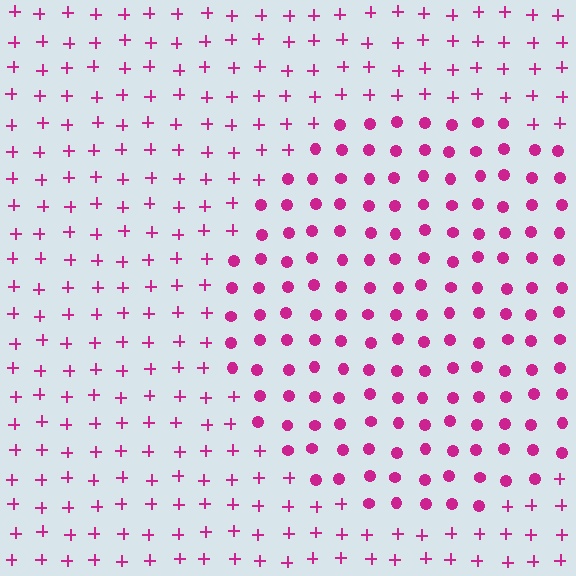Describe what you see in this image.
The image is filled with small magenta elements arranged in a uniform grid. A circle-shaped region contains circles, while the surrounding area contains plus signs. The boundary is defined purely by the change in element shape.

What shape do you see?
I see a circle.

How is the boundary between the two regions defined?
The boundary is defined by a change in element shape: circles inside vs. plus signs outside. All elements share the same color and spacing.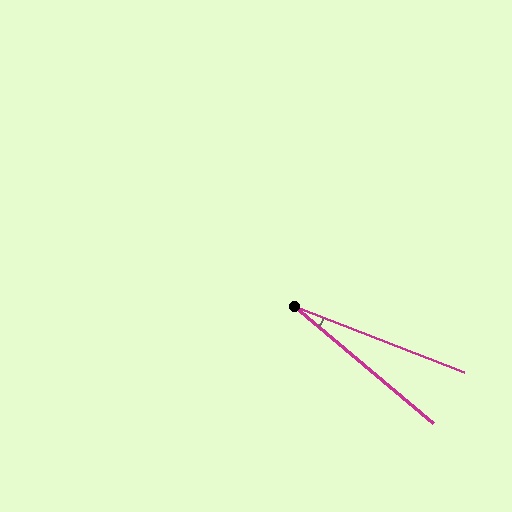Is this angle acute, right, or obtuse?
It is acute.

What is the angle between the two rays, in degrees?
Approximately 19 degrees.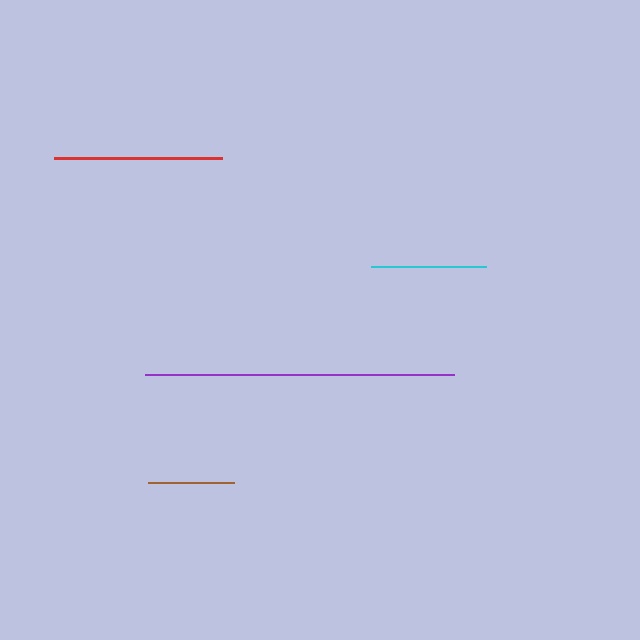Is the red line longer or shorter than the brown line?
The red line is longer than the brown line.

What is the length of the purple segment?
The purple segment is approximately 309 pixels long.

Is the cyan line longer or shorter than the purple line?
The purple line is longer than the cyan line.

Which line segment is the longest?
The purple line is the longest at approximately 309 pixels.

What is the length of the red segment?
The red segment is approximately 169 pixels long.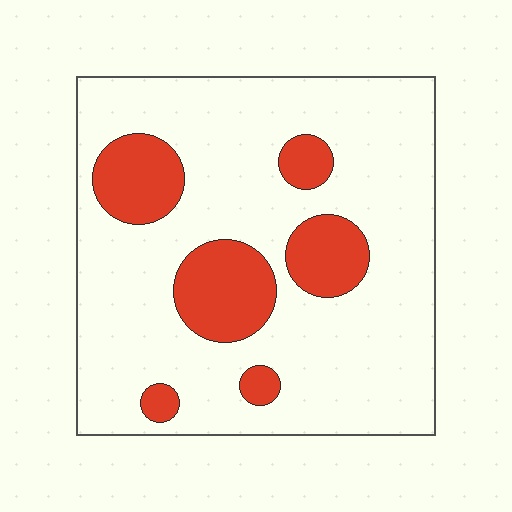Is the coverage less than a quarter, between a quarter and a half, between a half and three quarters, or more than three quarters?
Less than a quarter.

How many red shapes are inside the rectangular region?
6.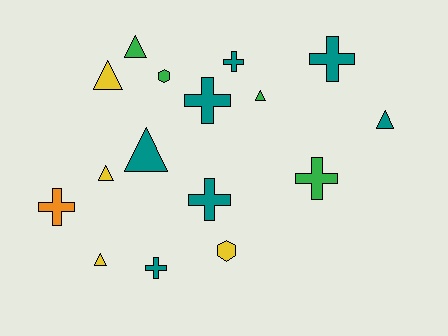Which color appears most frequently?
Teal, with 7 objects.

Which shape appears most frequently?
Triangle, with 7 objects.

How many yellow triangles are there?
There are 3 yellow triangles.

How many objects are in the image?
There are 16 objects.